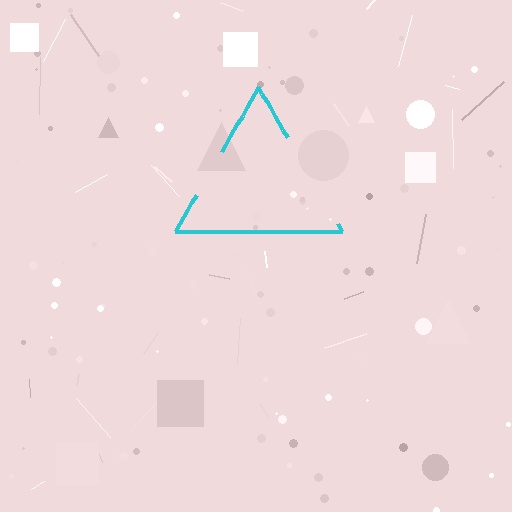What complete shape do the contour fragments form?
The contour fragments form a triangle.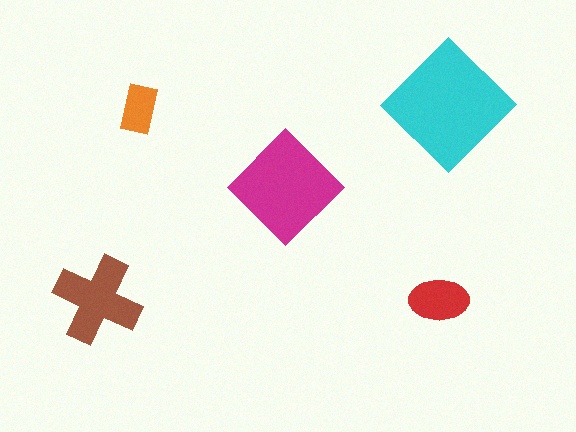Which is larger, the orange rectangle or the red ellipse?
The red ellipse.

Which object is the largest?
The cyan diamond.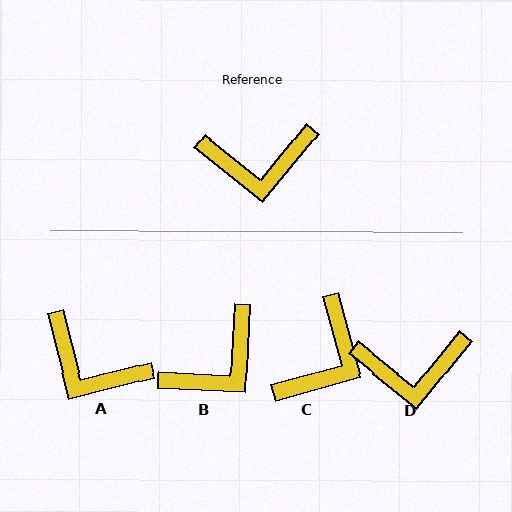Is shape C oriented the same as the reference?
No, it is off by about 54 degrees.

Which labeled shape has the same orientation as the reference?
D.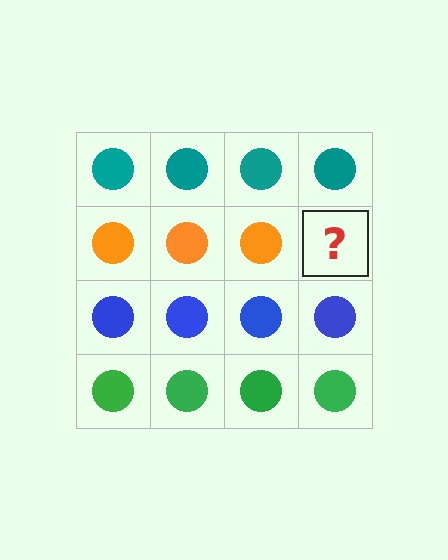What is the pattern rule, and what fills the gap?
The rule is that each row has a consistent color. The gap should be filled with an orange circle.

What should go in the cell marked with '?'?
The missing cell should contain an orange circle.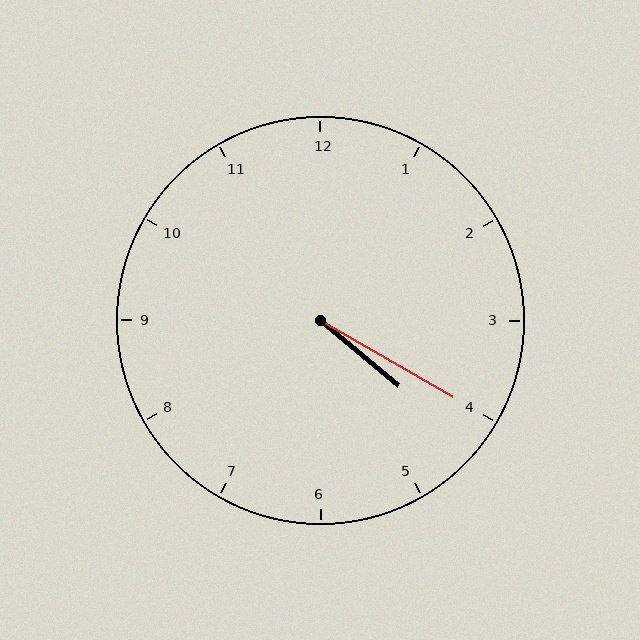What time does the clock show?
4:20.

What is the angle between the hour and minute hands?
Approximately 10 degrees.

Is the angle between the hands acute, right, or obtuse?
It is acute.